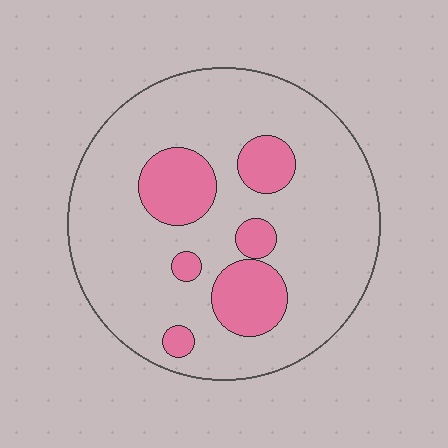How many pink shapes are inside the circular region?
6.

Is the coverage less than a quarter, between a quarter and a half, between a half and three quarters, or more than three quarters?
Less than a quarter.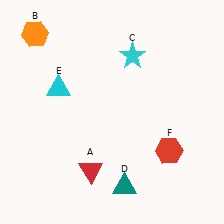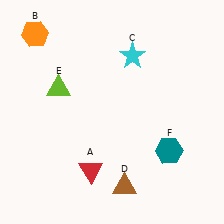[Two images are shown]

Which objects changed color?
D changed from teal to brown. E changed from cyan to lime. F changed from red to teal.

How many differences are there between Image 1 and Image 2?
There are 3 differences between the two images.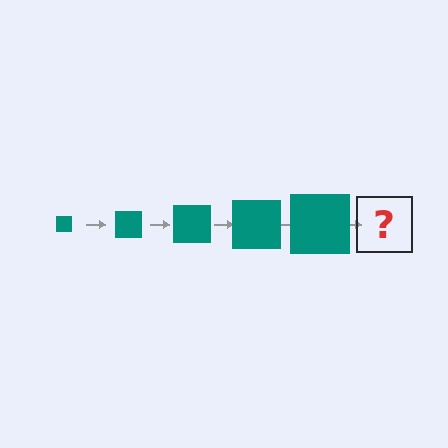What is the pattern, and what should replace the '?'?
The pattern is that the square gets progressively larger each step. The '?' should be a teal square, larger than the previous one.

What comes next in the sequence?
The next element should be a teal square, larger than the previous one.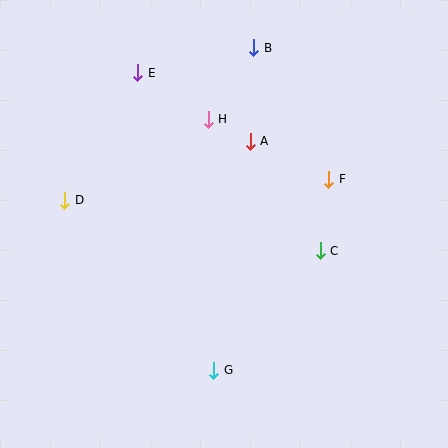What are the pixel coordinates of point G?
Point G is at (214, 370).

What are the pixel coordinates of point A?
Point A is at (250, 141).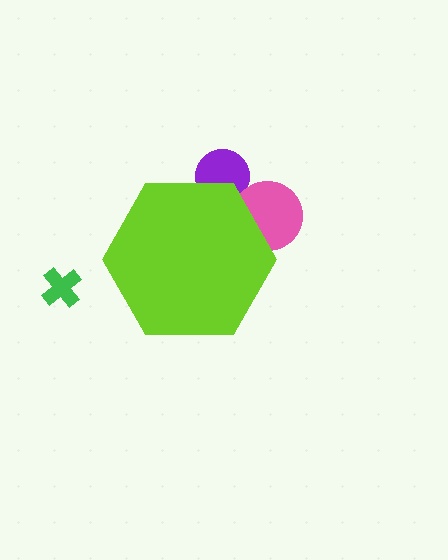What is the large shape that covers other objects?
A lime hexagon.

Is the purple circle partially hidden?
Yes, the purple circle is partially hidden behind the lime hexagon.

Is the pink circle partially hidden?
Yes, the pink circle is partially hidden behind the lime hexagon.